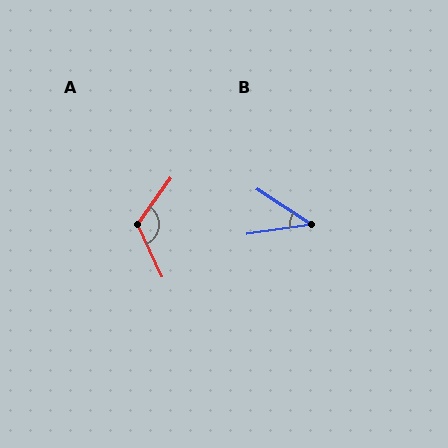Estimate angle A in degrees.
Approximately 119 degrees.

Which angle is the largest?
A, at approximately 119 degrees.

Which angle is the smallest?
B, at approximately 42 degrees.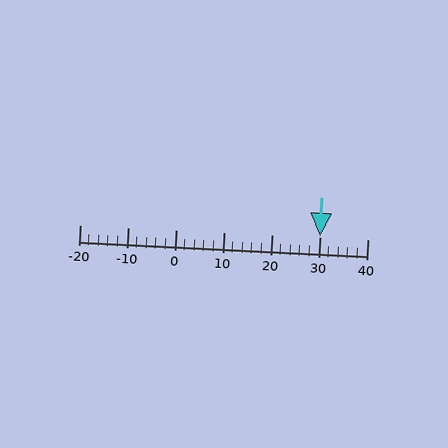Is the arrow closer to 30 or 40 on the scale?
The arrow is closer to 30.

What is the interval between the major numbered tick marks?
The major tick marks are spaced 10 units apart.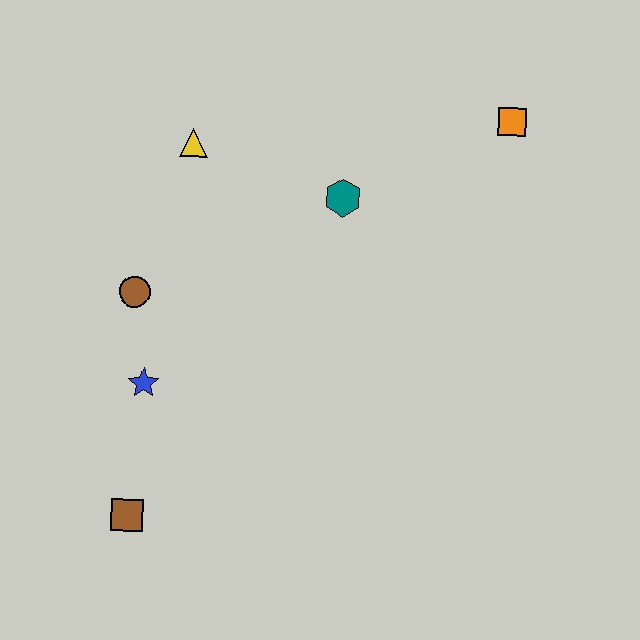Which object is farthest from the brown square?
The orange square is farthest from the brown square.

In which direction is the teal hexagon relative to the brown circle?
The teal hexagon is to the right of the brown circle.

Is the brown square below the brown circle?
Yes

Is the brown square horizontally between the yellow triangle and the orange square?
No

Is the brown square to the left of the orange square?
Yes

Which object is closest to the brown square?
The blue star is closest to the brown square.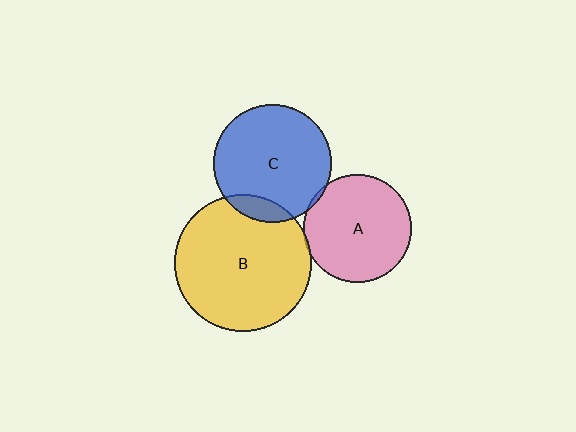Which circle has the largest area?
Circle B (yellow).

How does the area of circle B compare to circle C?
Approximately 1.3 times.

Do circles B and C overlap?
Yes.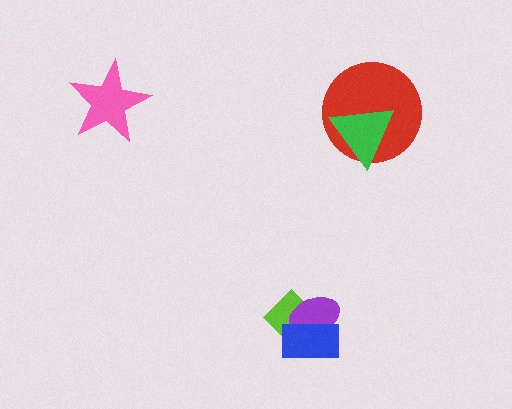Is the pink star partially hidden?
No, no other shape covers it.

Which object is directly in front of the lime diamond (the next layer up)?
The purple ellipse is directly in front of the lime diamond.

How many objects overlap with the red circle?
1 object overlaps with the red circle.